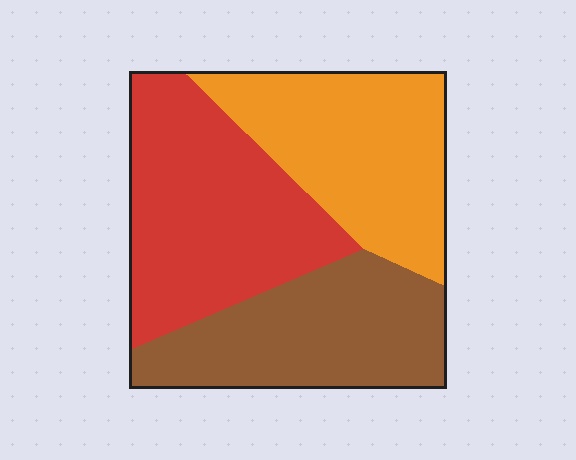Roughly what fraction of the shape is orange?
Orange takes up between a quarter and a half of the shape.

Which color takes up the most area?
Red, at roughly 35%.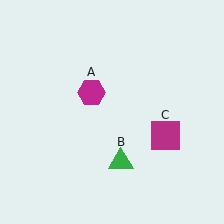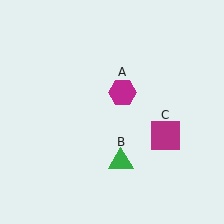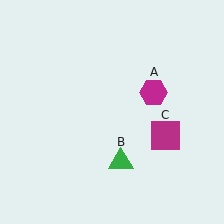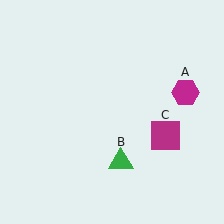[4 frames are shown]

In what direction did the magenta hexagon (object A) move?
The magenta hexagon (object A) moved right.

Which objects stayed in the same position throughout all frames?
Green triangle (object B) and magenta square (object C) remained stationary.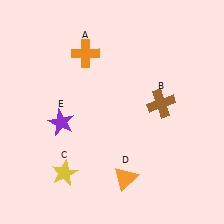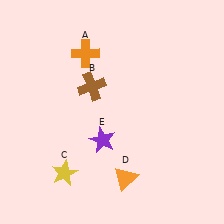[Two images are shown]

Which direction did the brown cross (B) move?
The brown cross (B) moved left.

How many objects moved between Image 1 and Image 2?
2 objects moved between the two images.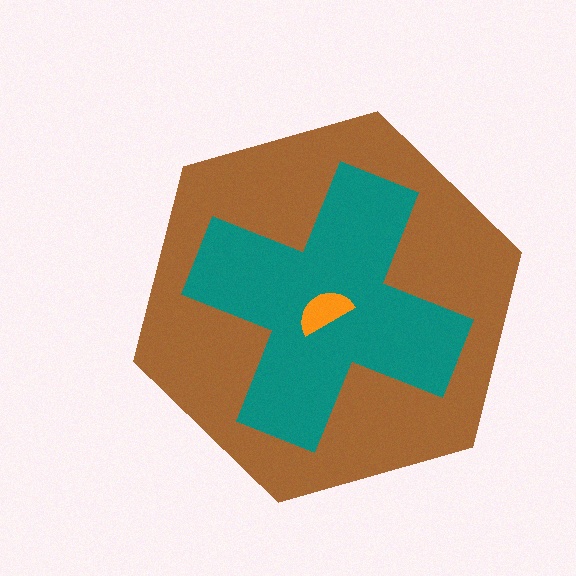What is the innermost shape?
The orange semicircle.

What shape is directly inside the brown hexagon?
The teal cross.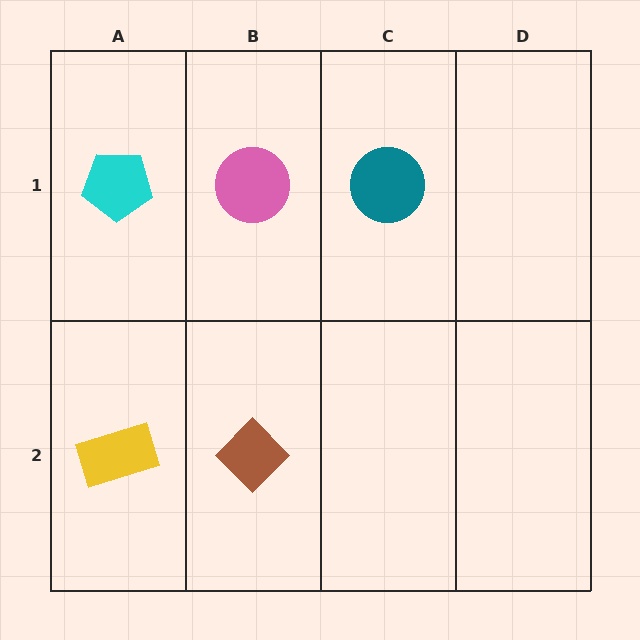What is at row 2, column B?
A brown diamond.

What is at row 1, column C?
A teal circle.